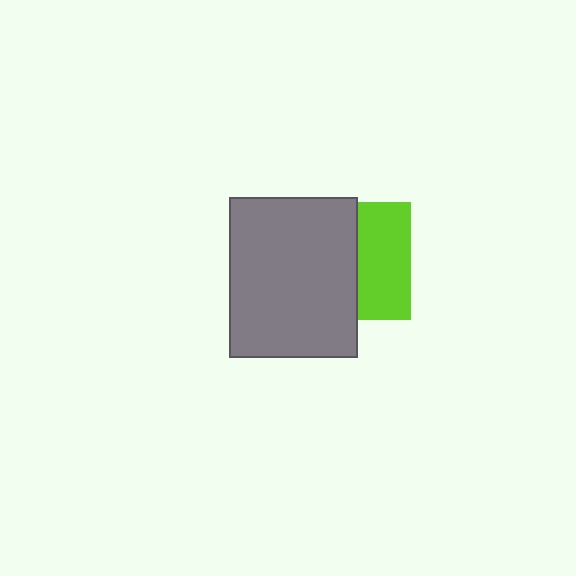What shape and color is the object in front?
The object in front is a gray rectangle.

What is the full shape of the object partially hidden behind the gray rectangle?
The partially hidden object is a lime square.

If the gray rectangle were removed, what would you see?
You would see the complete lime square.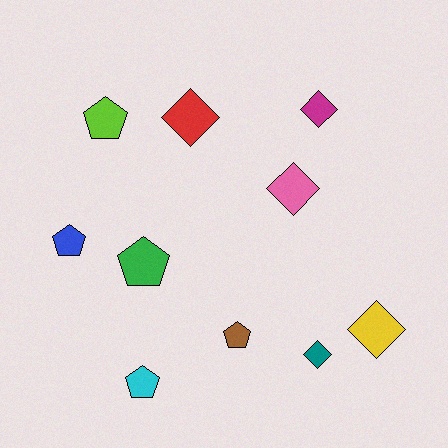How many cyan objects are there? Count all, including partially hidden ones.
There is 1 cyan object.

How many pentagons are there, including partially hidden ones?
There are 5 pentagons.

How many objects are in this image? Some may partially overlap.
There are 10 objects.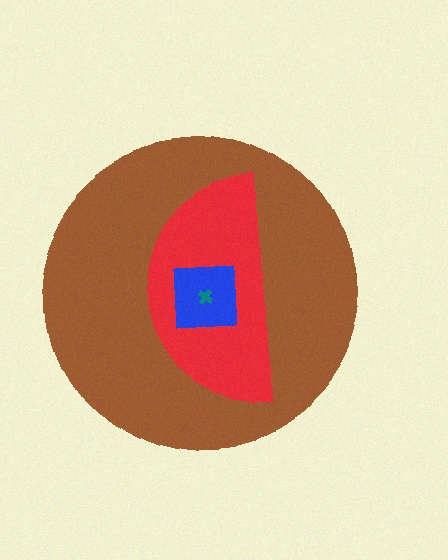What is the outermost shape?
The brown circle.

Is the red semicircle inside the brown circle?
Yes.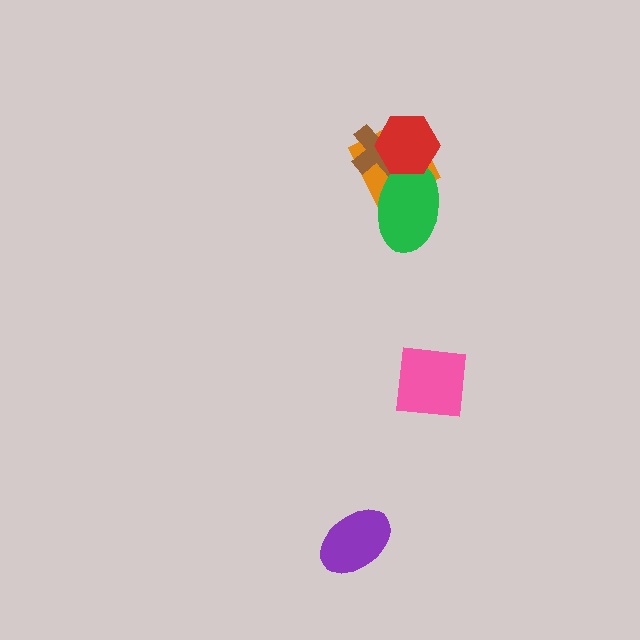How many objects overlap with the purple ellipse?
0 objects overlap with the purple ellipse.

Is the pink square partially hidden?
No, no other shape covers it.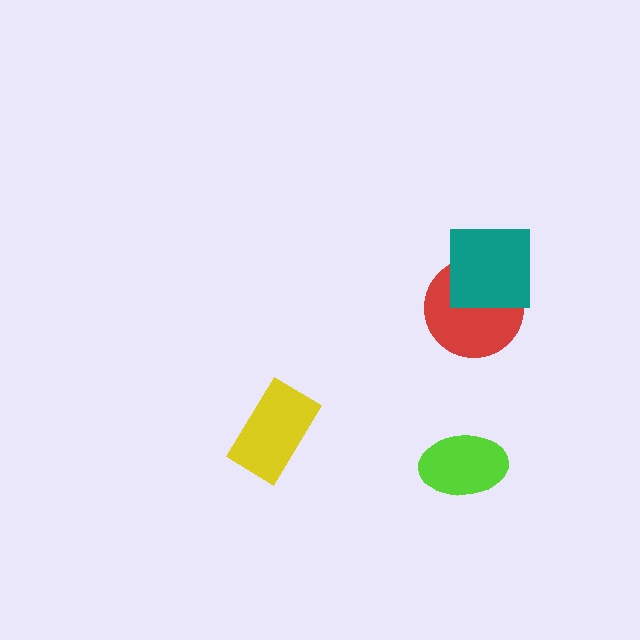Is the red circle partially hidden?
Yes, it is partially covered by another shape.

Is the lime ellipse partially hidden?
No, no other shape covers it.